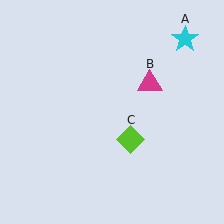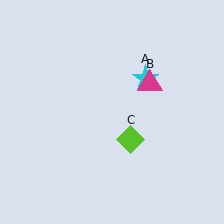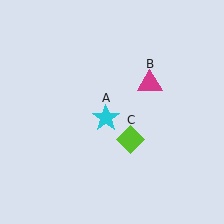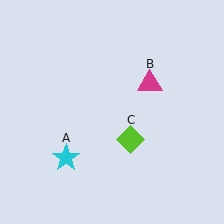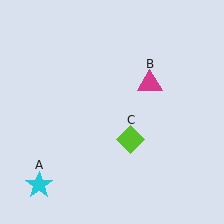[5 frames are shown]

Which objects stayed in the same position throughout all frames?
Magenta triangle (object B) and lime diamond (object C) remained stationary.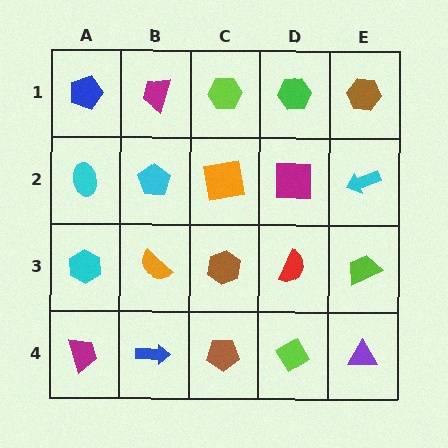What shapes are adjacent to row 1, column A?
A cyan ellipse (row 2, column A), a magenta trapezoid (row 1, column B).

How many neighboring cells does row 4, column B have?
3.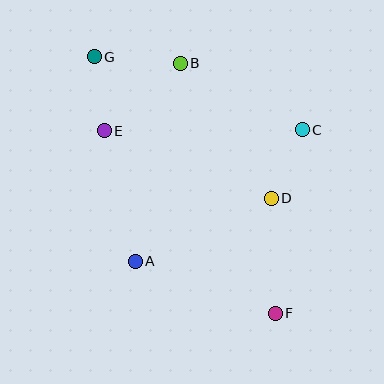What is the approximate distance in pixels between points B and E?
The distance between B and E is approximately 101 pixels.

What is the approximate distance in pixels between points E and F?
The distance between E and F is approximately 250 pixels.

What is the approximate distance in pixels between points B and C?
The distance between B and C is approximately 139 pixels.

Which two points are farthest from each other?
Points F and G are farthest from each other.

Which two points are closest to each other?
Points E and G are closest to each other.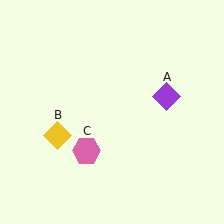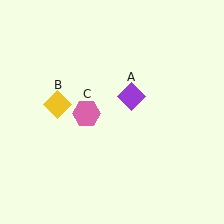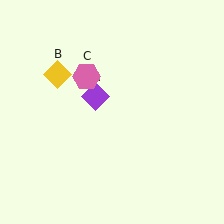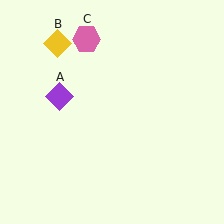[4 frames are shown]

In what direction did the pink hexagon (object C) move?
The pink hexagon (object C) moved up.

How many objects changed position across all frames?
3 objects changed position: purple diamond (object A), yellow diamond (object B), pink hexagon (object C).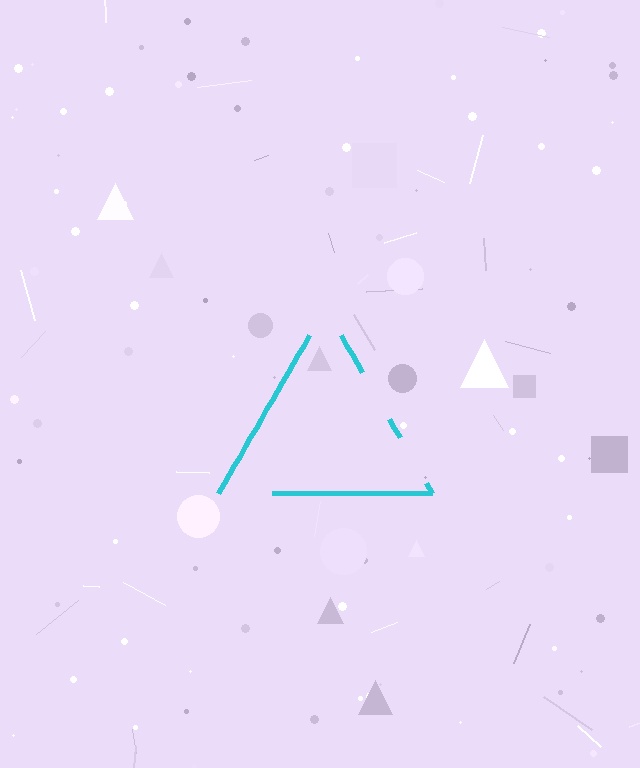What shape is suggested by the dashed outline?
The dashed outline suggests a triangle.